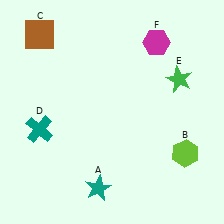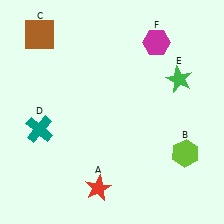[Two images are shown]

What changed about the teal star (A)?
In Image 1, A is teal. In Image 2, it changed to red.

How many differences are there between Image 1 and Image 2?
There is 1 difference between the two images.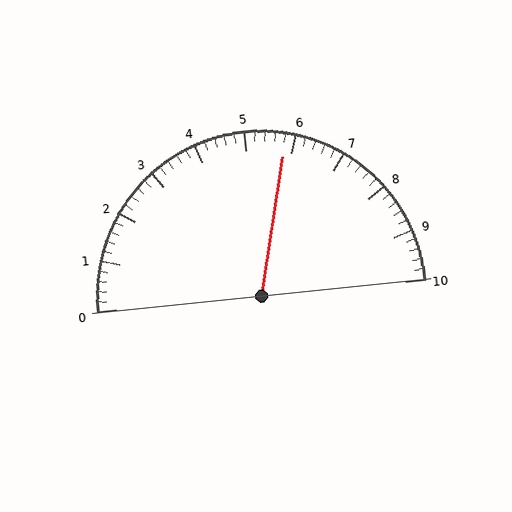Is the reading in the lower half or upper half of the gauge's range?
The reading is in the upper half of the range (0 to 10).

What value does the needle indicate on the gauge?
The needle indicates approximately 5.8.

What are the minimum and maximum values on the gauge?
The gauge ranges from 0 to 10.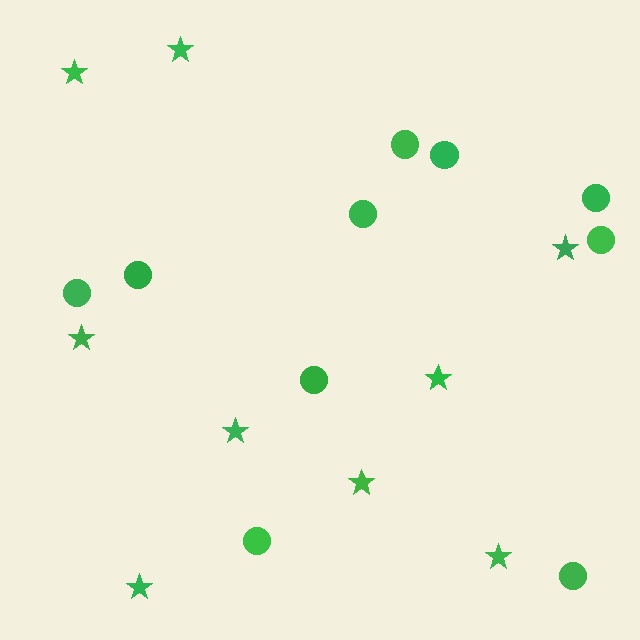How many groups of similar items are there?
There are 2 groups: one group of stars (9) and one group of circles (10).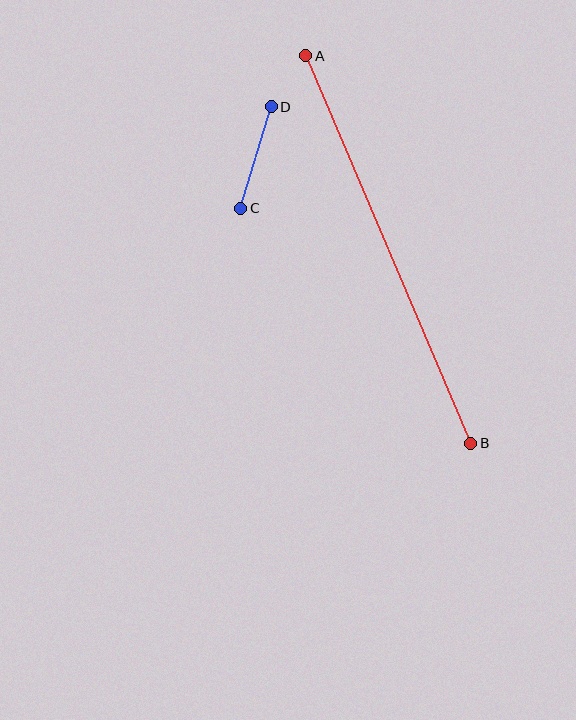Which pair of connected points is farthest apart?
Points A and B are farthest apart.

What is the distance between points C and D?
The distance is approximately 106 pixels.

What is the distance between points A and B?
The distance is approximately 421 pixels.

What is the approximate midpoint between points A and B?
The midpoint is at approximately (388, 249) pixels.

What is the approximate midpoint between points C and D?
The midpoint is at approximately (256, 158) pixels.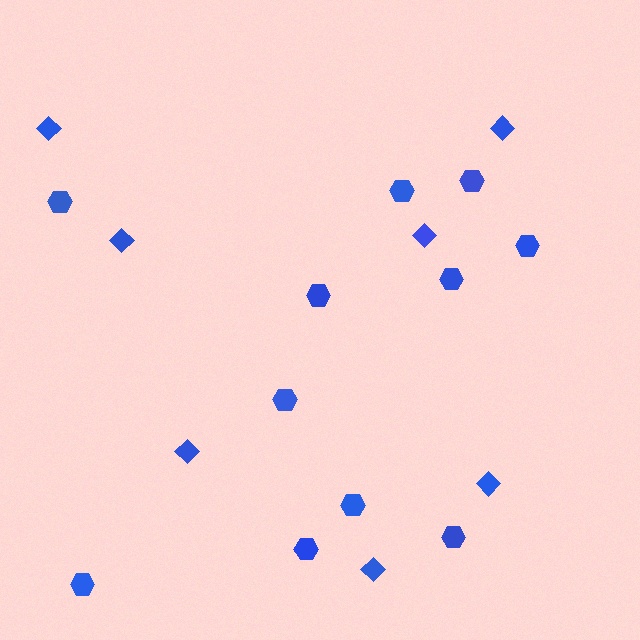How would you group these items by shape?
There are 2 groups: one group of diamonds (7) and one group of hexagons (11).